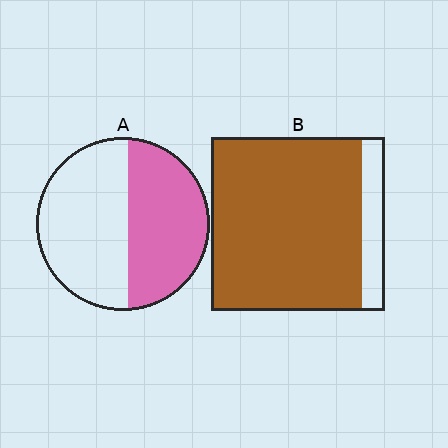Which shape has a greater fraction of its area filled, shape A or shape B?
Shape B.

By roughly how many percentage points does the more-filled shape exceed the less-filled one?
By roughly 40 percentage points (B over A).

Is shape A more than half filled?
Roughly half.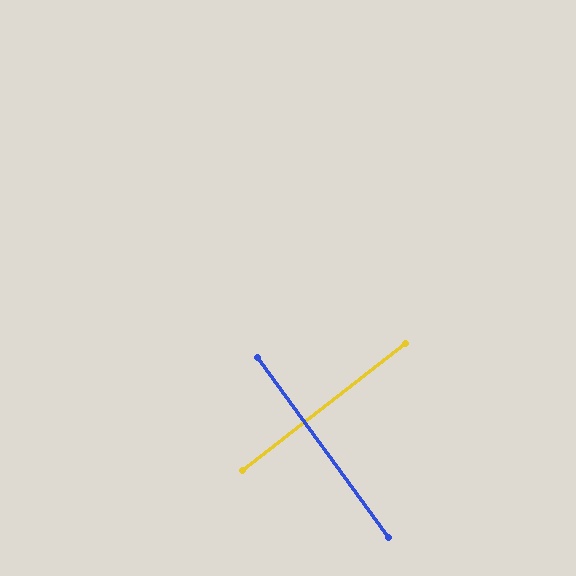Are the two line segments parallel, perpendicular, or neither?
Perpendicular — they meet at approximately 88°.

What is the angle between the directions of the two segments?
Approximately 88 degrees.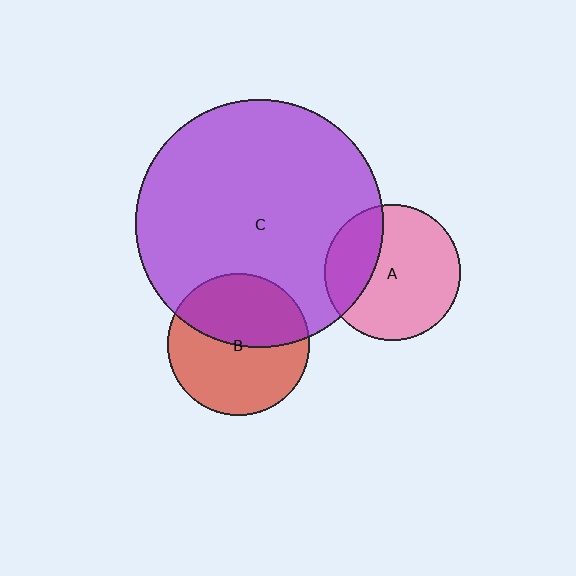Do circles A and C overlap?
Yes.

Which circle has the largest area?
Circle C (purple).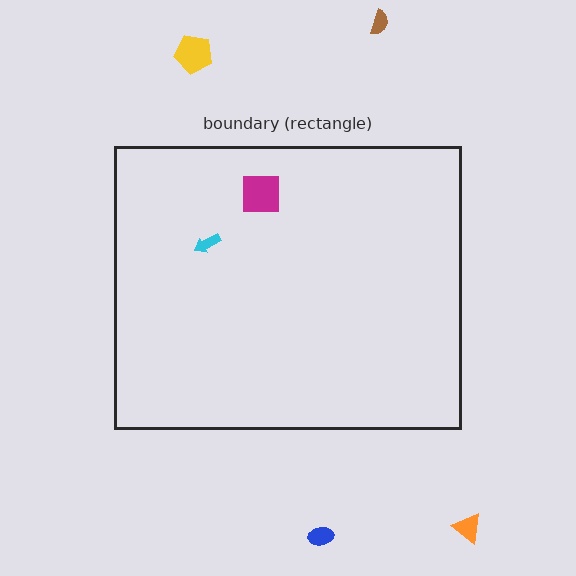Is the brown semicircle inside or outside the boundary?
Outside.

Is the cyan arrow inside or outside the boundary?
Inside.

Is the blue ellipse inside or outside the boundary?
Outside.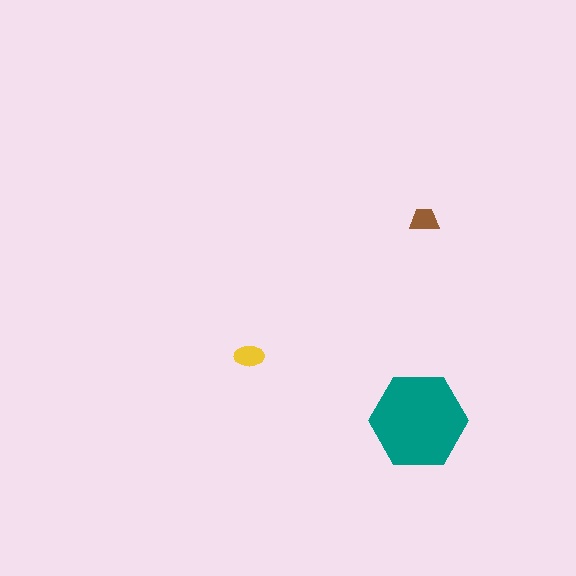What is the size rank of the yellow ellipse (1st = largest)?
2nd.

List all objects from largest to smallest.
The teal hexagon, the yellow ellipse, the brown trapezoid.